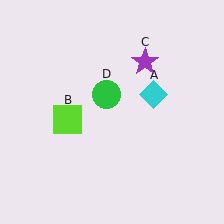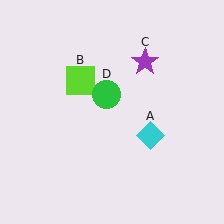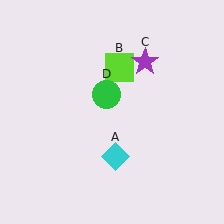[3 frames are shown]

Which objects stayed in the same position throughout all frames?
Purple star (object C) and green circle (object D) remained stationary.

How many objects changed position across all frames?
2 objects changed position: cyan diamond (object A), lime square (object B).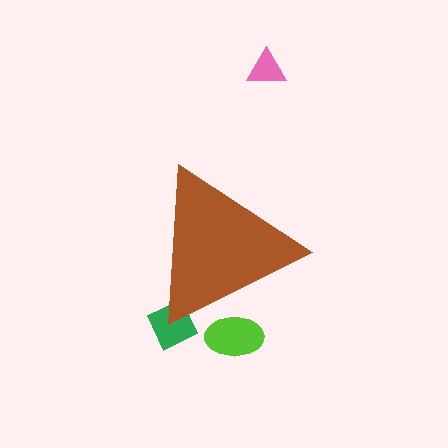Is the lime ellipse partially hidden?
Yes, the lime ellipse is partially hidden behind the brown triangle.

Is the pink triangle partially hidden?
No, the pink triangle is fully visible.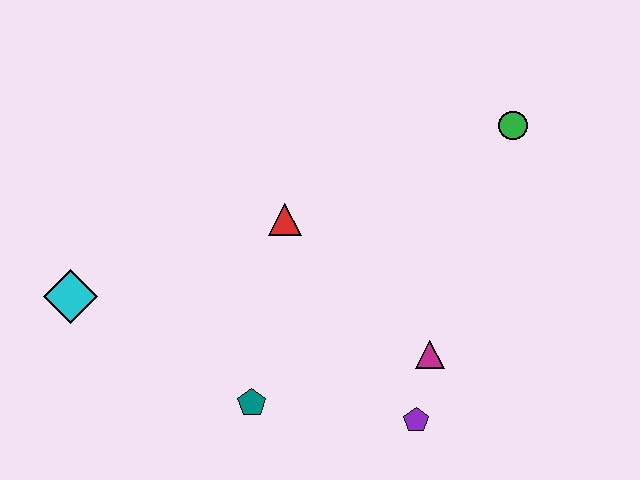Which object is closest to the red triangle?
The teal pentagon is closest to the red triangle.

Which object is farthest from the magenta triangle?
The cyan diamond is farthest from the magenta triangle.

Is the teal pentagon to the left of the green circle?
Yes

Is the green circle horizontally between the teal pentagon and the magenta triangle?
No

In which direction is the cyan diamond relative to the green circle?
The cyan diamond is to the left of the green circle.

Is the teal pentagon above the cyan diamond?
No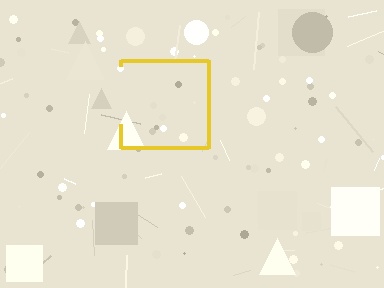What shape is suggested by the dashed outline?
The dashed outline suggests a square.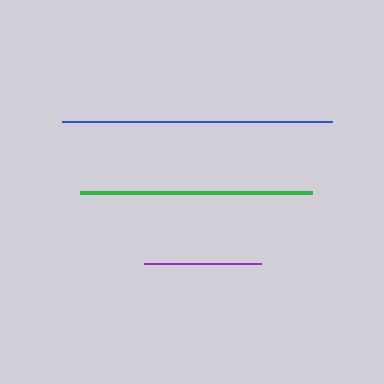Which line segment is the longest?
The blue line is the longest at approximately 270 pixels.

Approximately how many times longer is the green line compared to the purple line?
The green line is approximately 2.0 times the length of the purple line.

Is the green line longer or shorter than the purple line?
The green line is longer than the purple line.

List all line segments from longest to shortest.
From longest to shortest: blue, green, purple.